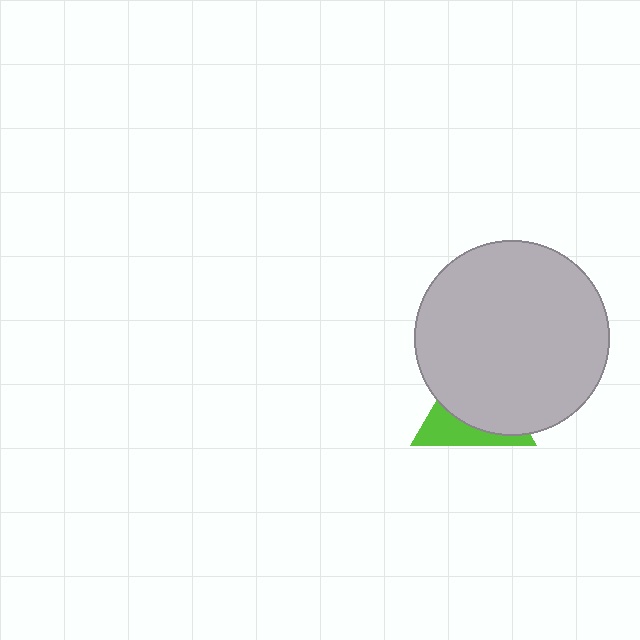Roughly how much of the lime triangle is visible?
A small part of it is visible (roughly 34%).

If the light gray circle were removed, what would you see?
You would see the complete lime triangle.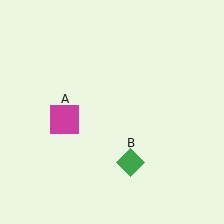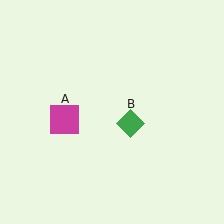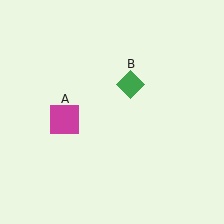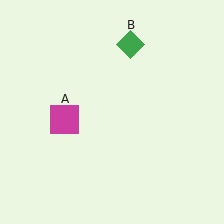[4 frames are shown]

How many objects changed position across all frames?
1 object changed position: green diamond (object B).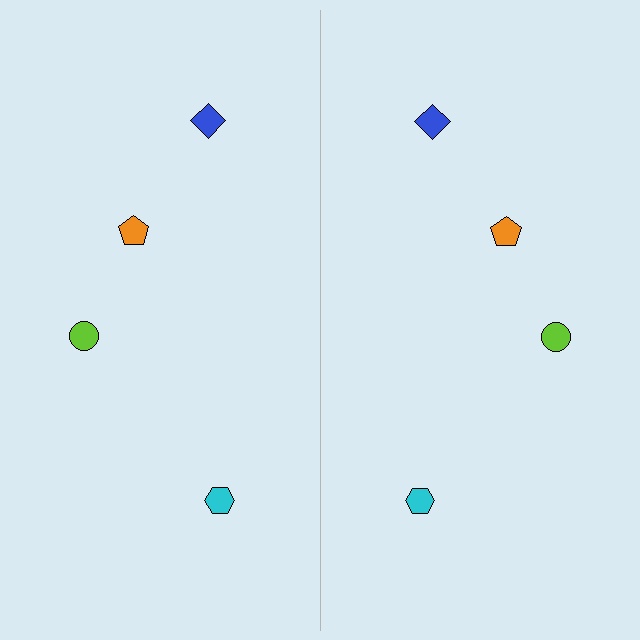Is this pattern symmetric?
Yes, this pattern has bilateral (reflection) symmetry.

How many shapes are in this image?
There are 8 shapes in this image.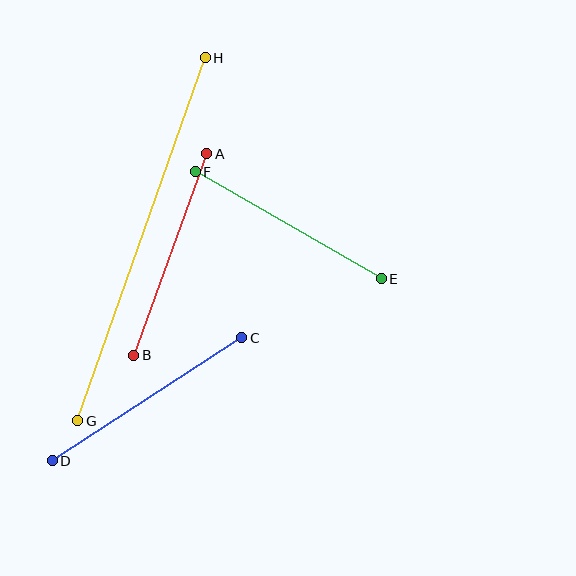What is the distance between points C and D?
The distance is approximately 226 pixels.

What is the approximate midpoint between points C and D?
The midpoint is at approximately (147, 399) pixels.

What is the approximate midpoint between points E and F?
The midpoint is at approximately (288, 225) pixels.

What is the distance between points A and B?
The distance is approximately 214 pixels.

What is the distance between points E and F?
The distance is approximately 214 pixels.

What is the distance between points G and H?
The distance is approximately 384 pixels.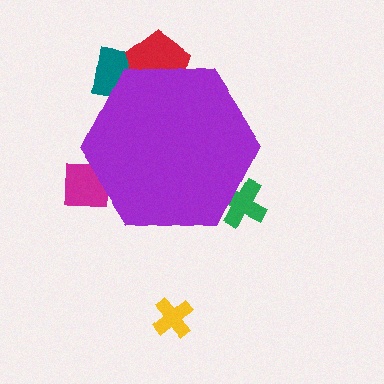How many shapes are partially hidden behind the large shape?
4 shapes are partially hidden.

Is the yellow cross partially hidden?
No, the yellow cross is fully visible.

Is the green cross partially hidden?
Yes, the green cross is partially hidden behind the purple hexagon.